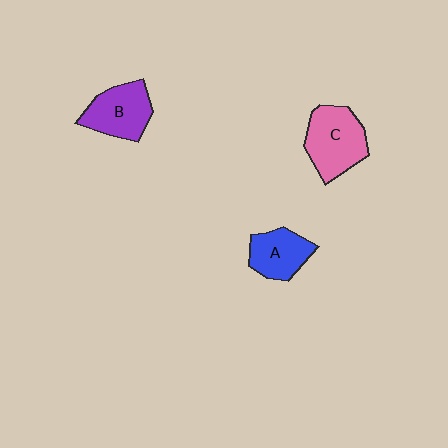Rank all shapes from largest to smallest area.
From largest to smallest: C (pink), B (purple), A (blue).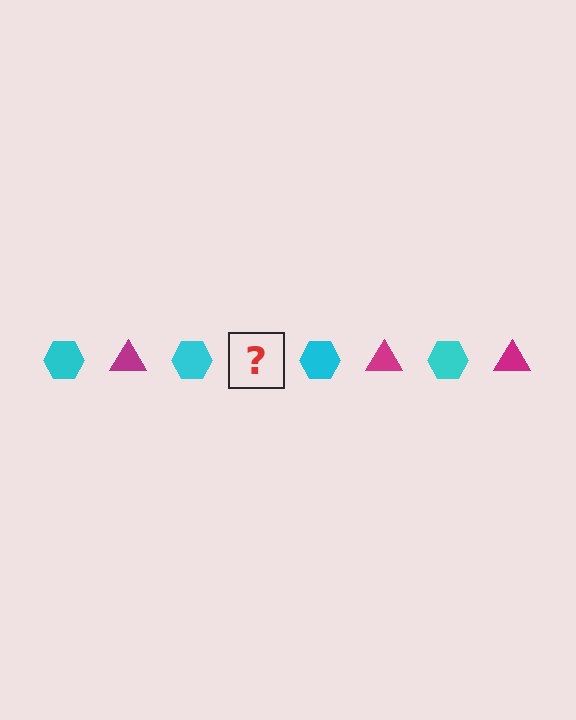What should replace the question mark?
The question mark should be replaced with a magenta triangle.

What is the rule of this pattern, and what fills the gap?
The rule is that the pattern alternates between cyan hexagon and magenta triangle. The gap should be filled with a magenta triangle.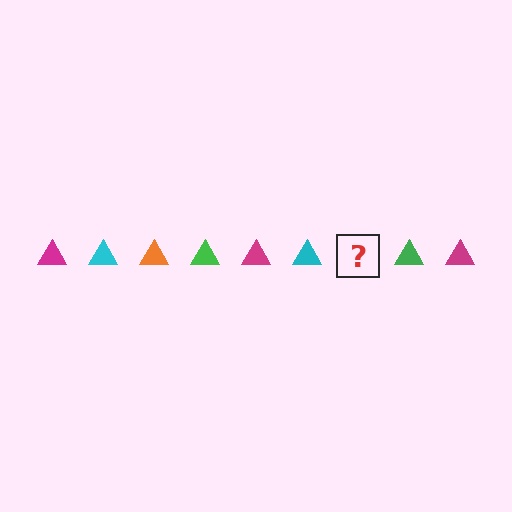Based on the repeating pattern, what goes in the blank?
The blank should be an orange triangle.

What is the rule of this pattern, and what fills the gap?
The rule is that the pattern cycles through magenta, cyan, orange, green triangles. The gap should be filled with an orange triangle.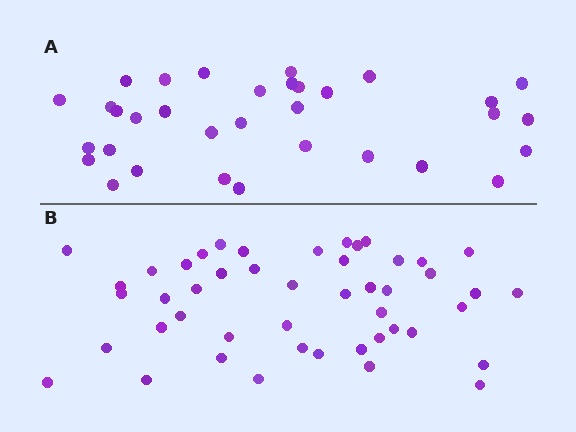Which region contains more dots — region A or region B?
Region B (the bottom region) has more dots.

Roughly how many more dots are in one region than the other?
Region B has approximately 15 more dots than region A.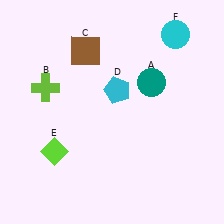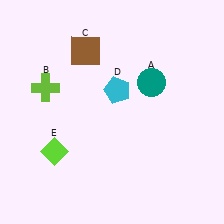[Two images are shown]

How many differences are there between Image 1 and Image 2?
There is 1 difference between the two images.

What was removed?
The cyan circle (F) was removed in Image 2.